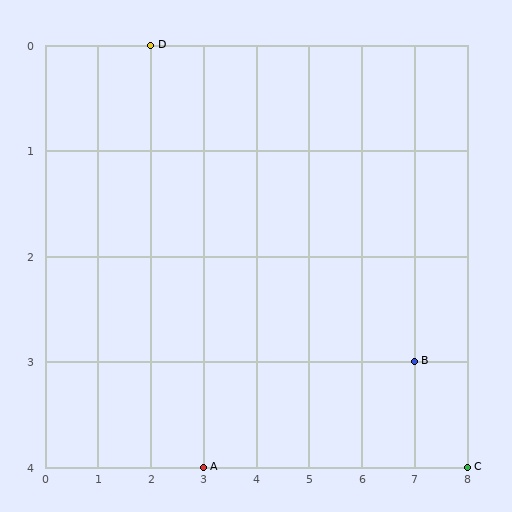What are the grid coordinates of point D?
Point D is at grid coordinates (2, 0).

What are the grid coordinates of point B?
Point B is at grid coordinates (7, 3).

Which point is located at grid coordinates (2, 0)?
Point D is at (2, 0).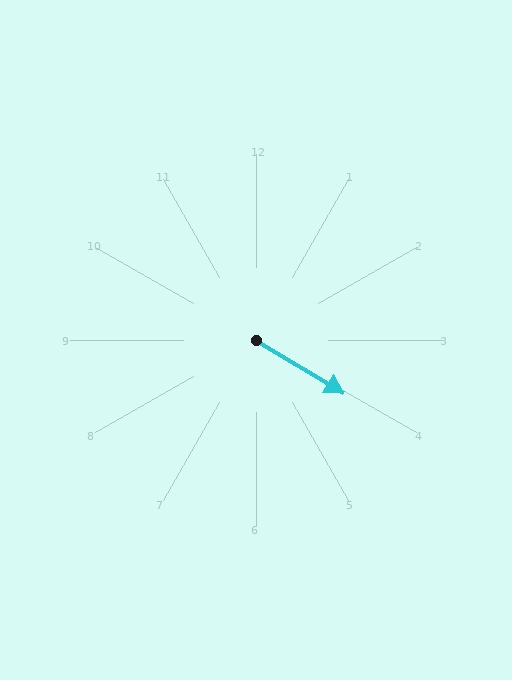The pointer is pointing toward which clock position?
Roughly 4 o'clock.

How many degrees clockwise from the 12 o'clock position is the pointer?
Approximately 121 degrees.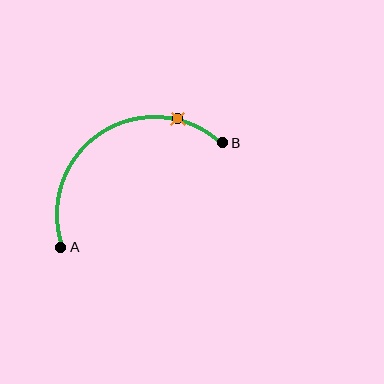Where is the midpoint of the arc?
The arc midpoint is the point on the curve farthest from the straight line joining A and B. It sits above that line.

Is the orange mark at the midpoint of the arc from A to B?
No. The orange mark lies on the arc but is closer to endpoint B. The arc midpoint would be at the point on the curve equidistant along the arc from both A and B.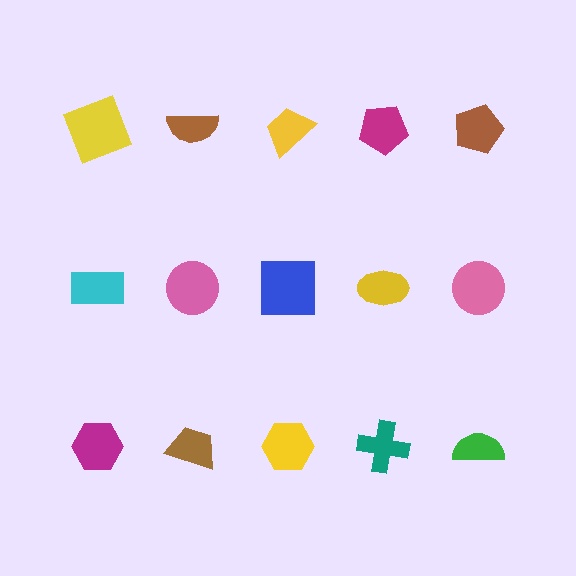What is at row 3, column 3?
A yellow hexagon.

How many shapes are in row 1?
5 shapes.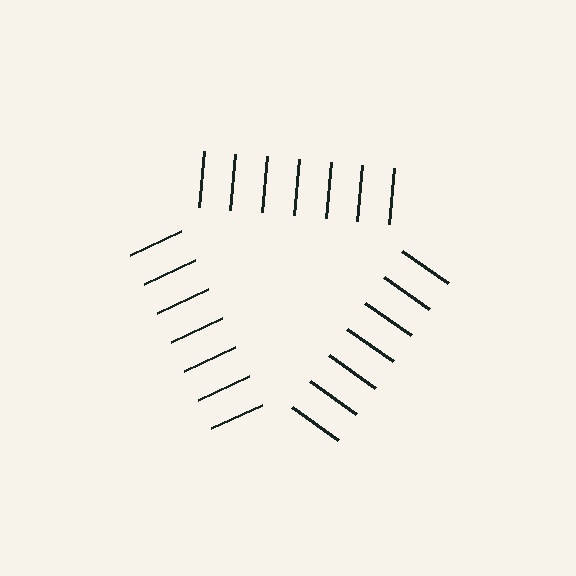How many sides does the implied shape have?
3 sides — the line-ends trace a triangle.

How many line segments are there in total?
21 — 7 along each of the 3 edges.